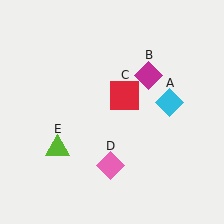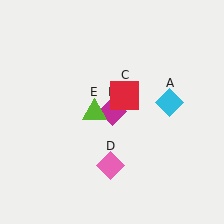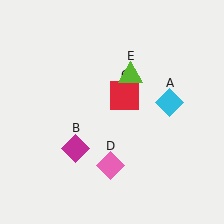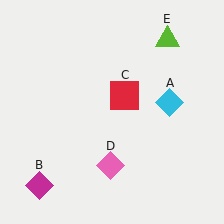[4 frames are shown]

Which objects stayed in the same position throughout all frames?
Cyan diamond (object A) and red square (object C) and pink diamond (object D) remained stationary.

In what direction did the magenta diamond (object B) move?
The magenta diamond (object B) moved down and to the left.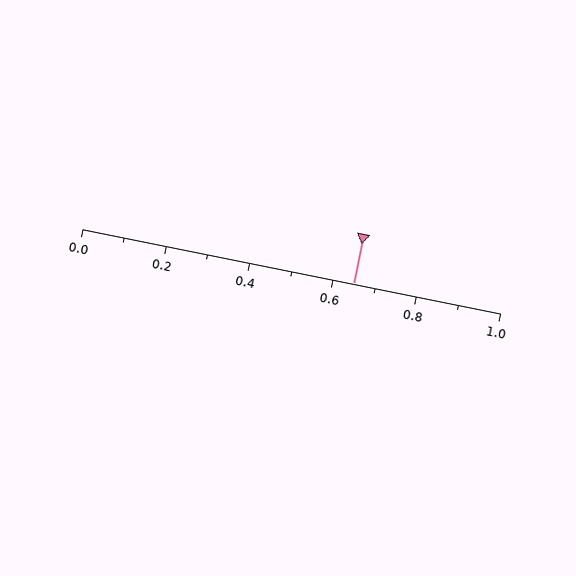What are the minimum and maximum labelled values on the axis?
The axis runs from 0.0 to 1.0.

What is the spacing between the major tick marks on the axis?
The major ticks are spaced 0.2 apart.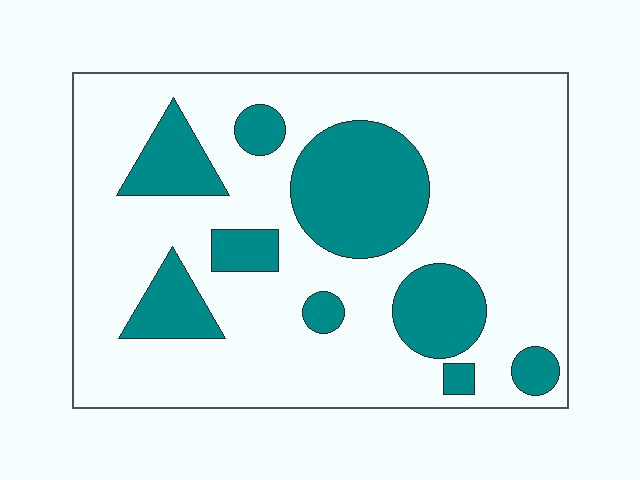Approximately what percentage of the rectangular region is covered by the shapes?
Approximately 25%.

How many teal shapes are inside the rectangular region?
9.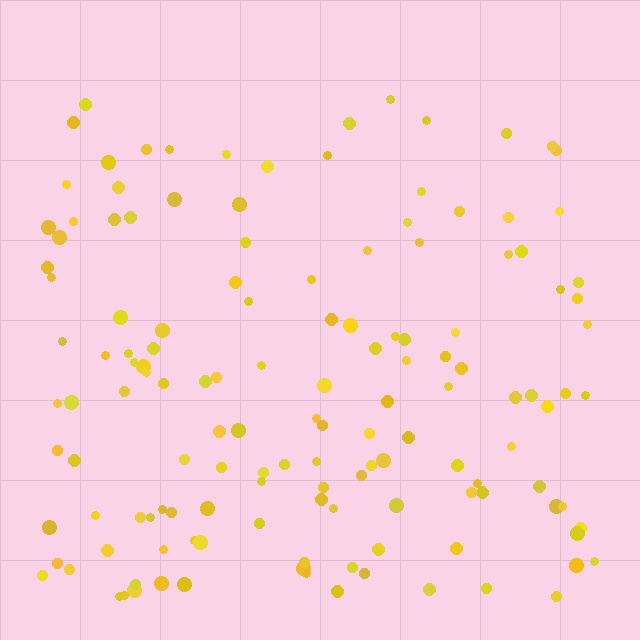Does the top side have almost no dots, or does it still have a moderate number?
Still a moderate number, just noticeably fewer than the bottom.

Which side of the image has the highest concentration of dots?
The bottom.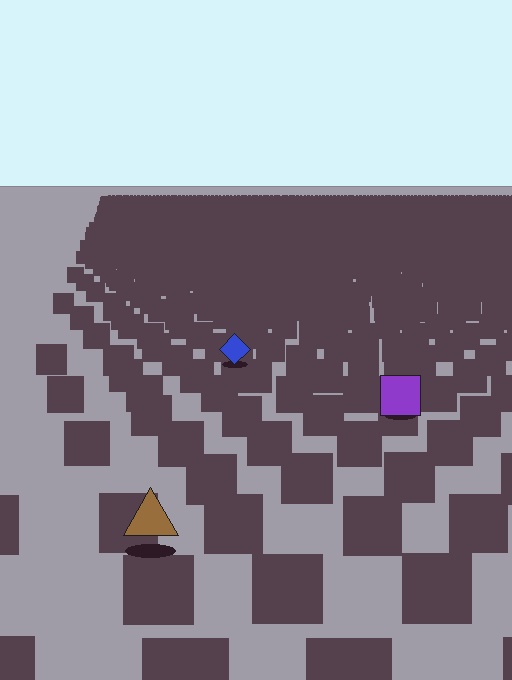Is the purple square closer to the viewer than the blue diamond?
Yes. The purple square is closer — you can tell from the texture gradient: the ground texture is coarser near it.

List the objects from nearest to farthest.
From nearest to farthest: the brown triangle, the purple square, the blue diamond.